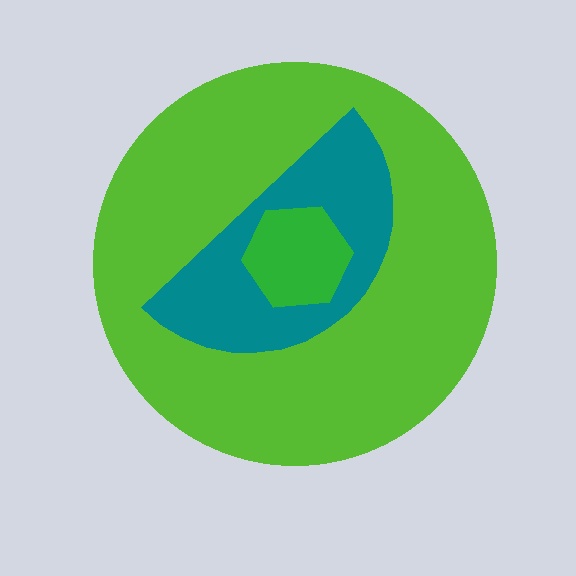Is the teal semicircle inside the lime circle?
Yes.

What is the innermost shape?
The green hexagon.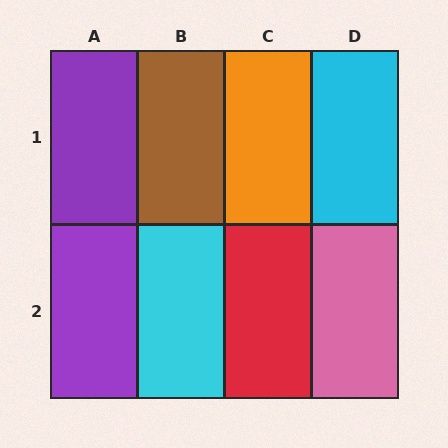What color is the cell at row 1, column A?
Purple.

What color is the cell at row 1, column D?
Cyan.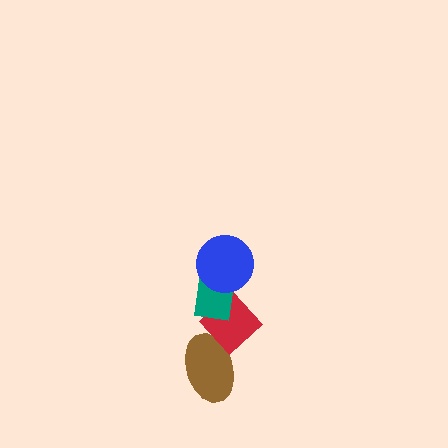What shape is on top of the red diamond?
The teal rectangle is on top of the red diamond.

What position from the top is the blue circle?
The blue circle is 1st from the top.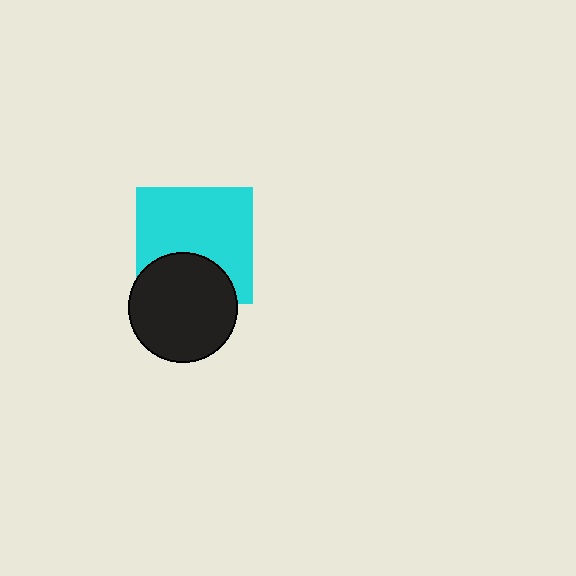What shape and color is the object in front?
The object in front is a black circle.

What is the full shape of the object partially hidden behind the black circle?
The partially hidden object is a cyan square.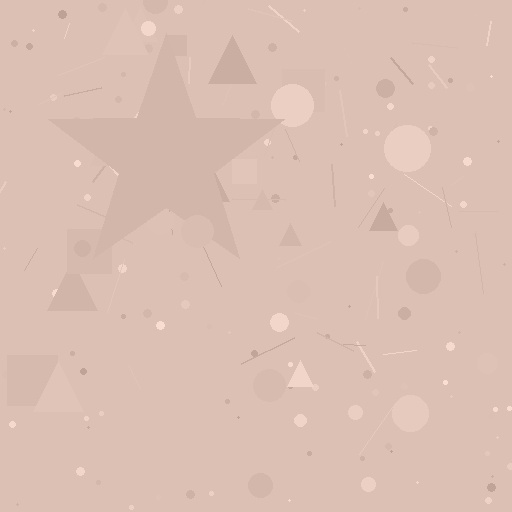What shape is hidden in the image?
A star is hidden in the image.